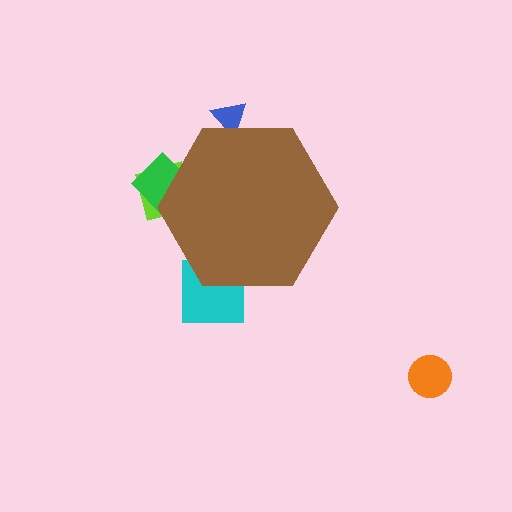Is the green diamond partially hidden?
Yes, the green diamond is partially hidden behind the brown hexagon.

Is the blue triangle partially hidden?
Yes, the blue triangle is partially hidden behind the brown hexagon.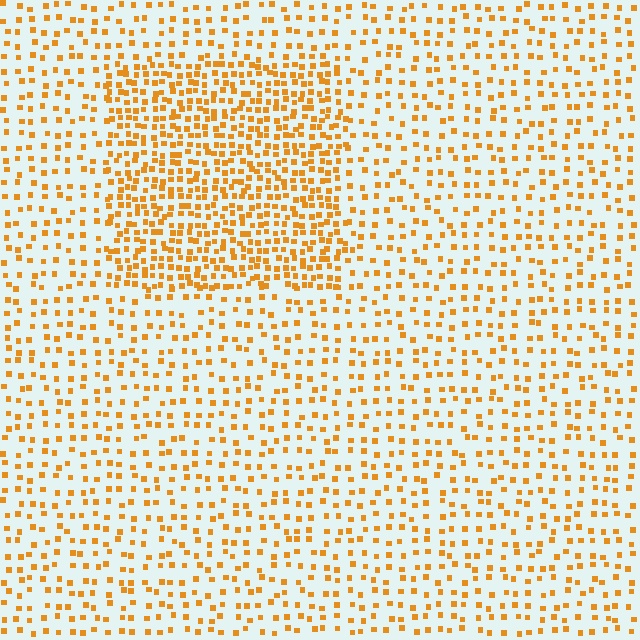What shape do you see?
I see a rectangle.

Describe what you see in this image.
The image contains small orange elements arranged at two different densities. A rectangle-shaped region is visible where the elements are more densely packed than the surrounding area.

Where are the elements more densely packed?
The elements are more densely packed inside the rectangle boundary.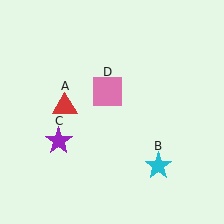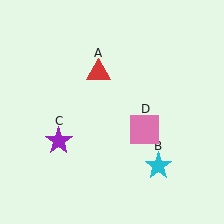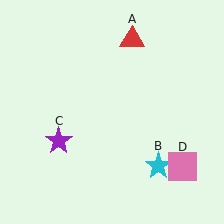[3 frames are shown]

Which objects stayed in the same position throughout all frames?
Cyan star (object B) and purple star (object C) remained stationary.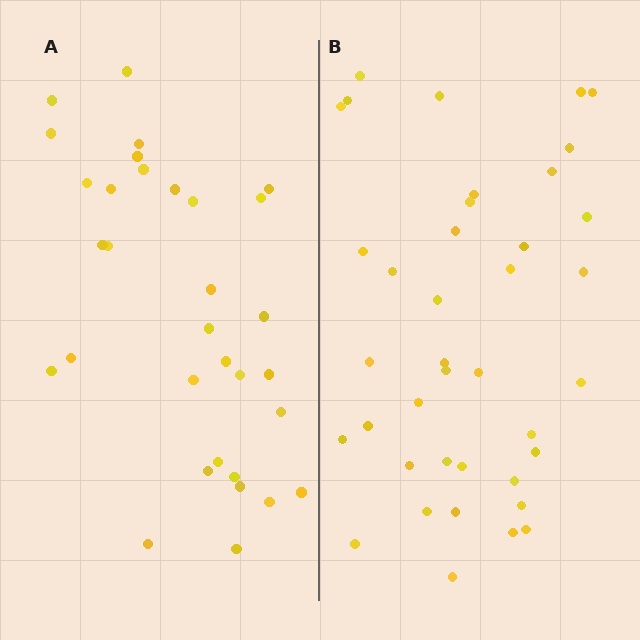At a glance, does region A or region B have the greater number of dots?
Region B (the right region) has more dots.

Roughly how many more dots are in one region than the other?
Region B has roughly 8 or so more dots than region A.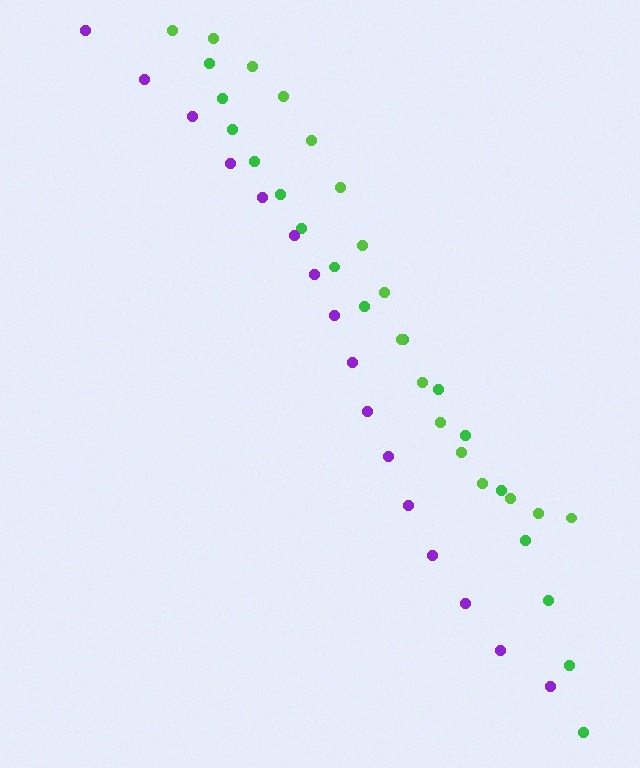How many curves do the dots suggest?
There are 3 distinct paths.